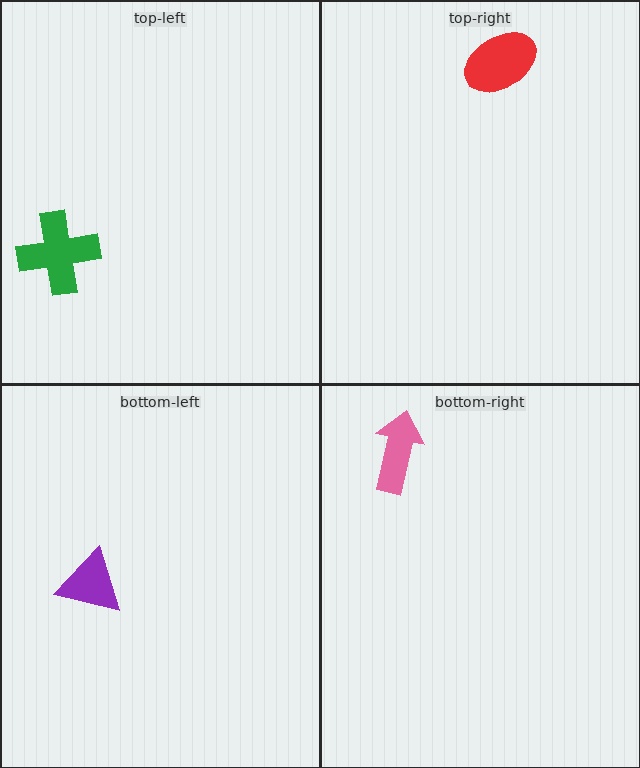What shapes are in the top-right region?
The red ellipse.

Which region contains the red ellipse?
The top-right region.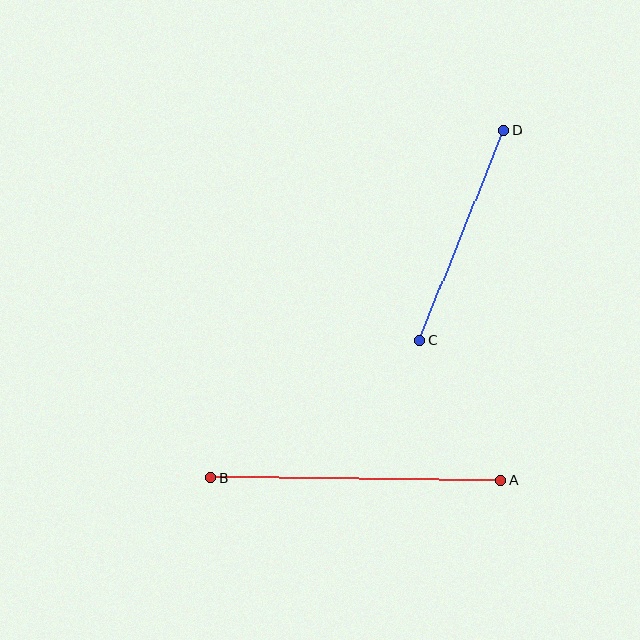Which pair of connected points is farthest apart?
Points A and B are farthest apart.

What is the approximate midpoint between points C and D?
The midpoint is at approximately (462, 236) pixels.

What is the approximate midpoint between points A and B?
The midpoint is at approximately (356, 479) pixels.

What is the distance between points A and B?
The distance is approximately 290 pixels.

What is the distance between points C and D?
The distance is approximately 226 pixels.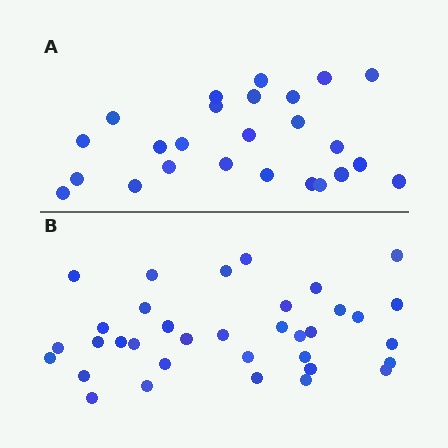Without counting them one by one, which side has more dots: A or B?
Region B (the bottom region) has more dots.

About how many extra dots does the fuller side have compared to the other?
Region B has roughly 10 or so more dots than region A.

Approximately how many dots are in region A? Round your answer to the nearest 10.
About 20 dots. (The exact count is 25, which rounds to 20.)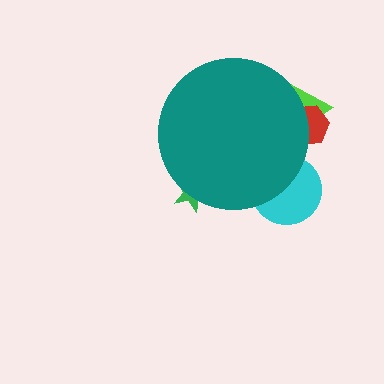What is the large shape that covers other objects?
A teal circle.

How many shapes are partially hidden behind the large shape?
4 shapes are partially hidden.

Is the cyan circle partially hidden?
Yes, the cyan circle is partially hidden behind the teal circle.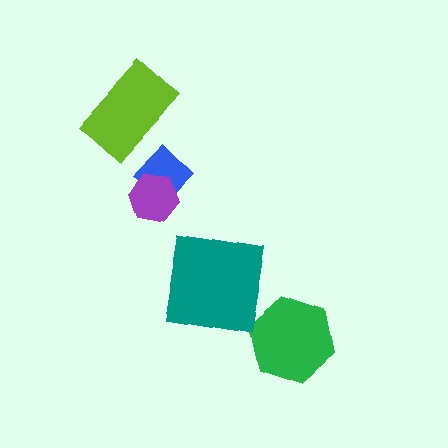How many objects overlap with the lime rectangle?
0 objects overlap with the lime rectangle.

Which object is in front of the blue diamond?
The purple hexagon is in front of the blue diamond.